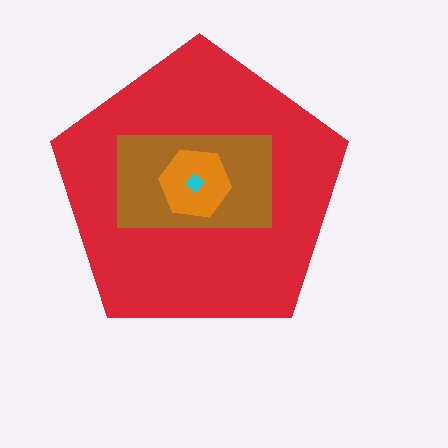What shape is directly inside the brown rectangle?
The orange hexagon.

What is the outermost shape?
The red pentagon.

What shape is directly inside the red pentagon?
The brown rectangle.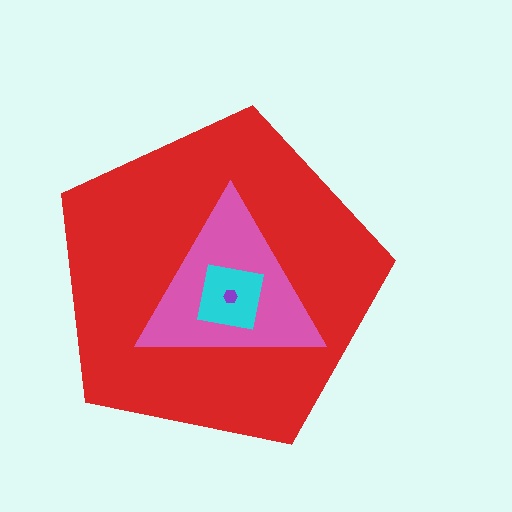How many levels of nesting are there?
4.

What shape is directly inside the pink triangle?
The cyan square.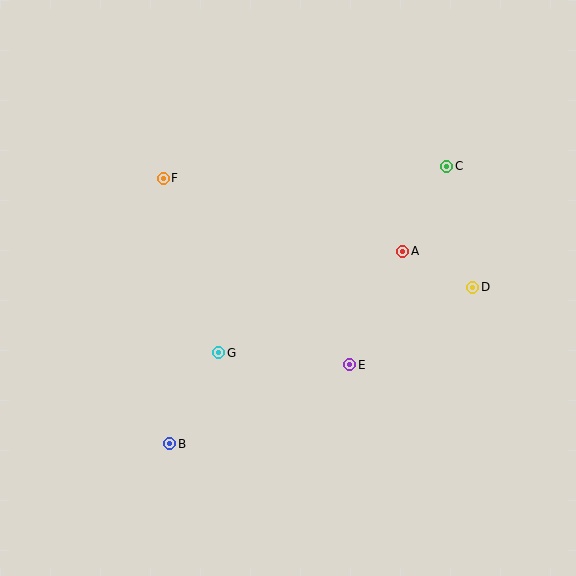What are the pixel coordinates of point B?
Point B is at (170, 444).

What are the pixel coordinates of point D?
Point D is at (473, 287).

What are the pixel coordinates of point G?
Point G is at (219, 353).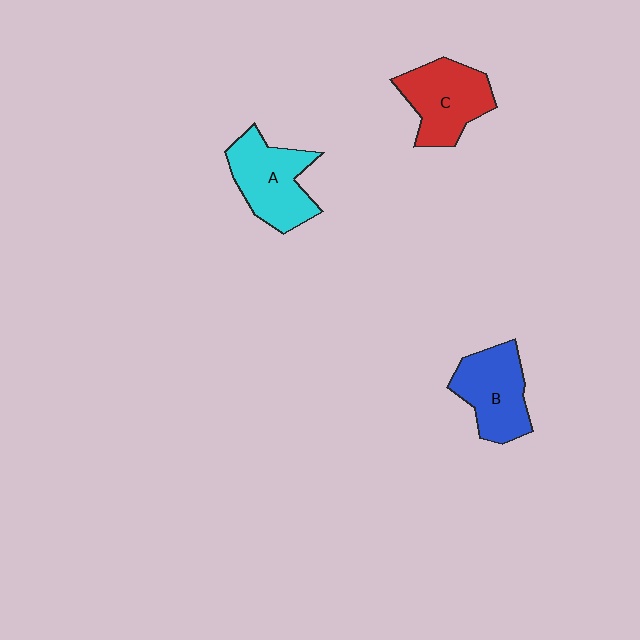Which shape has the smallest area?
Shape B (blue).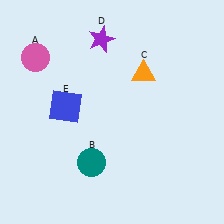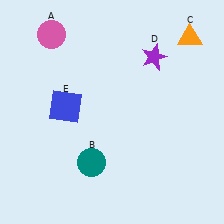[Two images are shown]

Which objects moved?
The objects that moved are: the pink circle (A), the orange triangle (C), the purple star (D).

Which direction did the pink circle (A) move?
The pink circle (A) moved up.